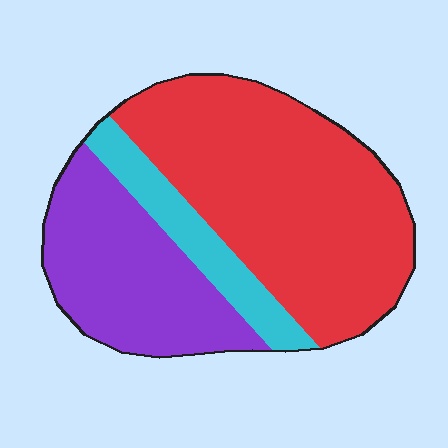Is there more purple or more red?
Red.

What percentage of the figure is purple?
Purple covers 31% of the figure.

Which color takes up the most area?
Red, at roughly 55%.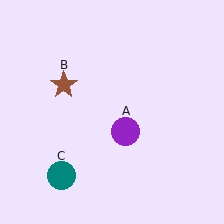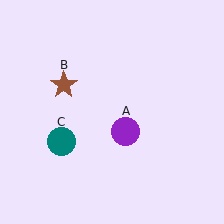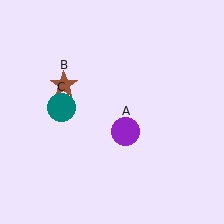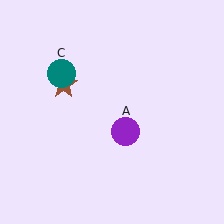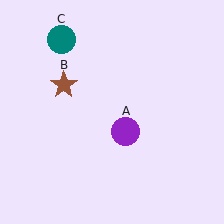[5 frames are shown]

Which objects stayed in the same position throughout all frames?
Purple circle (object A) and brown star (object B) remained stationary.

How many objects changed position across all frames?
1 object changed position: teal circle (object C).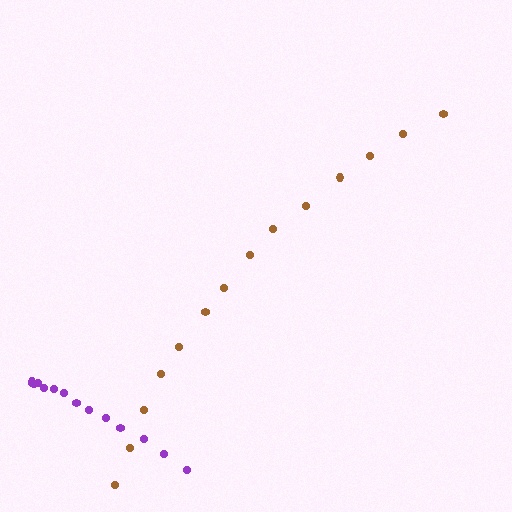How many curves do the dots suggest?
There are 2 distinct paths.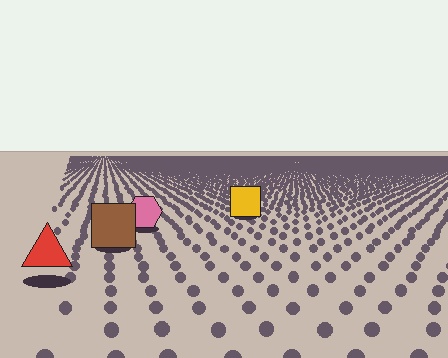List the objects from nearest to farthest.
From nearest to farthest: the red triangle, the brown square, the pink hexagon, the yellow square.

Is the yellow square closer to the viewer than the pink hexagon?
No. The pink hexagon is closer — you can tell from the texture gradient: the ground texture is coarser near it.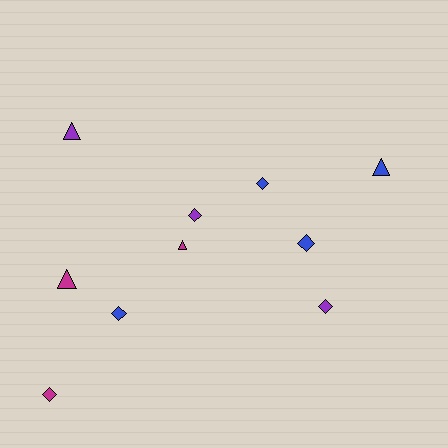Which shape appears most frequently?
Diamond, with 6 objects.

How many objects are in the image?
There are 10 objects.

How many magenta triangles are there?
There are 2 magenta triangles.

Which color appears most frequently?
Blue, with 4 objects.